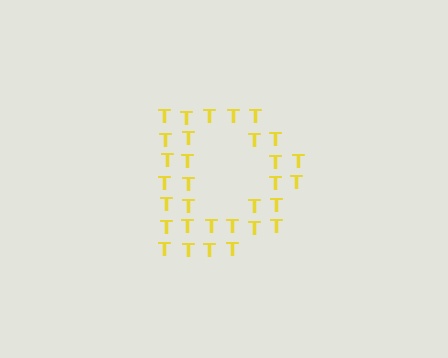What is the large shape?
The large shape is the letter D.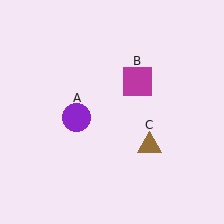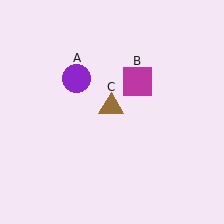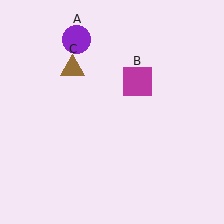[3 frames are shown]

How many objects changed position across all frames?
2 objects changed position: purple circle (object A), brown triangle (object C).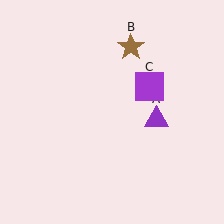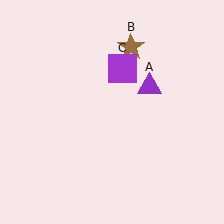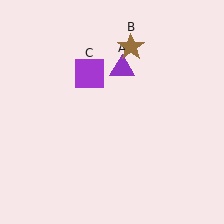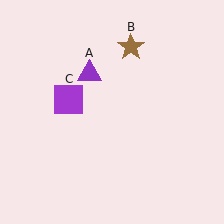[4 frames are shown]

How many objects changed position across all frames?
2 objects changed position: purple triangle (object A), purple square (object C).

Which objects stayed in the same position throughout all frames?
Brown star (object B) remained stationary.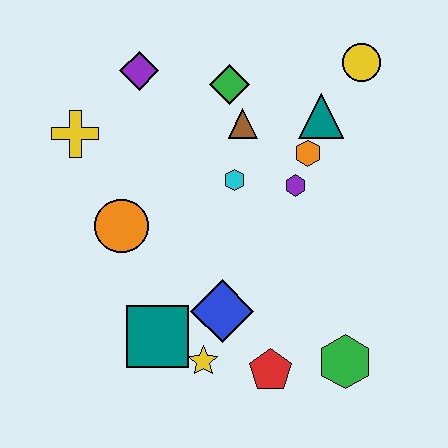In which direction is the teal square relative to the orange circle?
The teal square is below the orange circle.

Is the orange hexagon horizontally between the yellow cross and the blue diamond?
No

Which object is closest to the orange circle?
The yellow cross is closest to the orange circle.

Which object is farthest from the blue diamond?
The yellow circle is farthest from the blue diamond.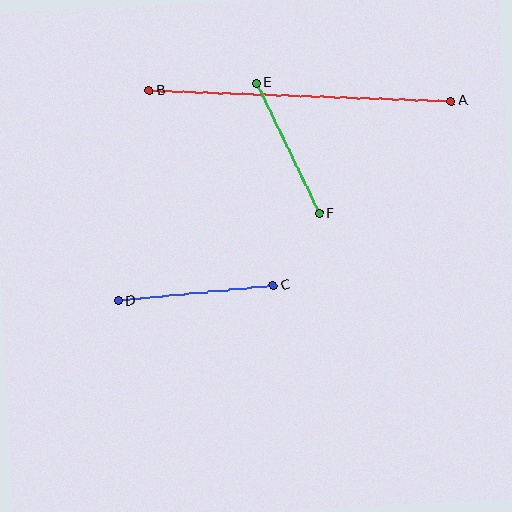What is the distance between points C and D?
The distance is approximately 156 pixels.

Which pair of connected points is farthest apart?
Points A and B are farthest apart.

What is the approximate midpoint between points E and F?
The midpoint is at approximately (288, 148) pixels.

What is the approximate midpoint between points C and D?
The midpoint is at approximately (196, 293) pixels.